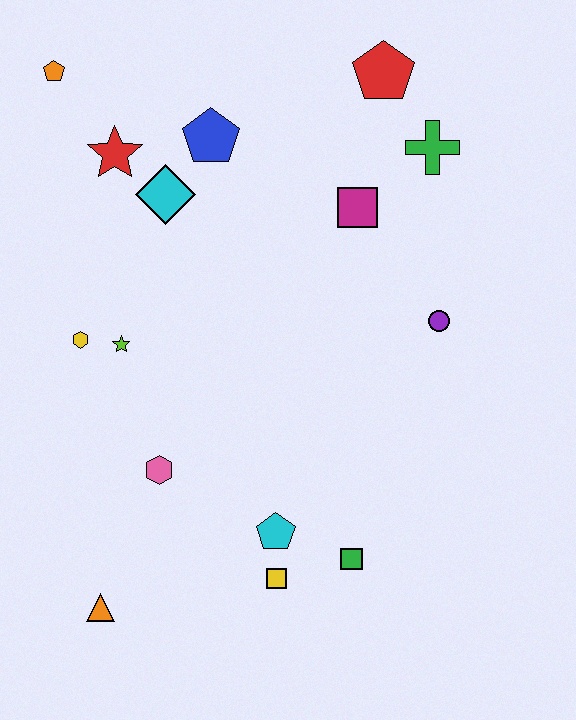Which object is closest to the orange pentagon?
The red star is closest to the orange pentagon.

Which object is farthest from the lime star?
The red pentagon is farthest from the lime star.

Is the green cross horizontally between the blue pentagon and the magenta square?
No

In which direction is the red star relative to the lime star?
The red star is above the lime star.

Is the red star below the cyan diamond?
No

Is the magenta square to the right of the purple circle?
No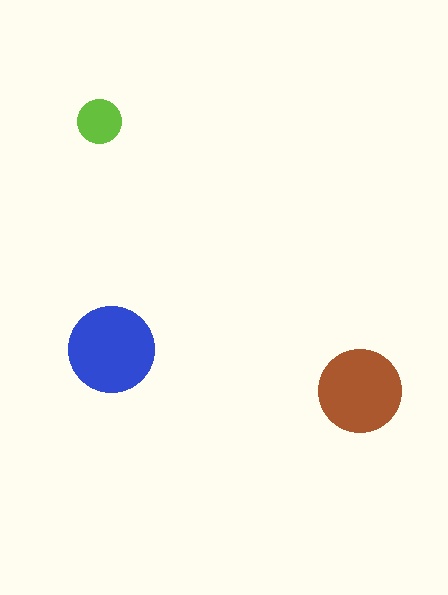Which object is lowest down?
The brown circle is bottommost.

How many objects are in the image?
There are 3 objects in the image.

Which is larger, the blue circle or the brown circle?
The blue one.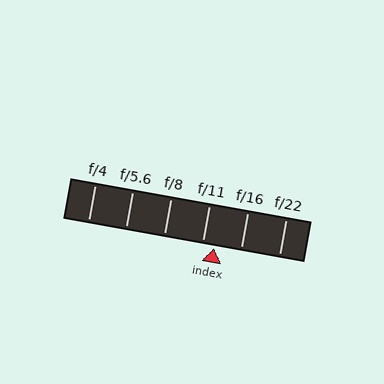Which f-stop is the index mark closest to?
The index mark is closest to f/11.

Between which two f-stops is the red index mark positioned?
The index mark is between f/11 and f/16.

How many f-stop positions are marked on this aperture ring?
There are 6 f-stop positions marked.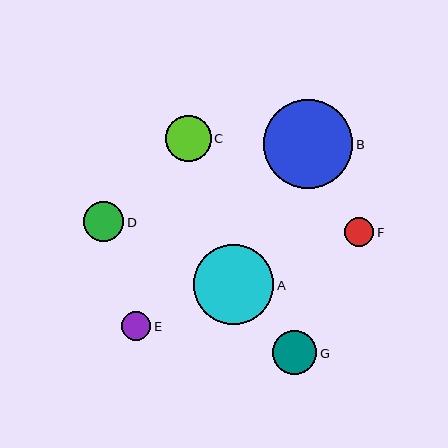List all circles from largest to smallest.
From largest to smallest: B, A, C, G, D, F, E.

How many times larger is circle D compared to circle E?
Circle D is approximately 1.4 times the size of circle E.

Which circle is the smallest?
Circle E is the smallest with a size of approximately 29 pixels.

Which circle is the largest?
Circle B is the largest with a size of approximately 89 pixels.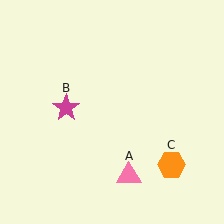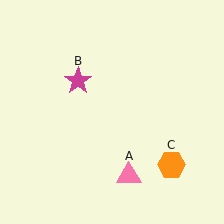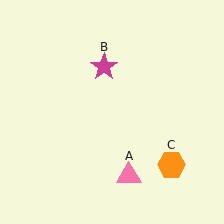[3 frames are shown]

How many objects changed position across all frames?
1 object changed position: magenta star (object B).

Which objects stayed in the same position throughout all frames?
Pink triangle (object A) and orange hexagon (object C) remained stationary.